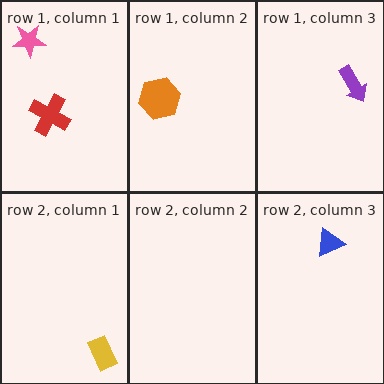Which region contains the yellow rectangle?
The row 2, column 1 region.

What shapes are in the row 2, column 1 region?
The yellow rectangle.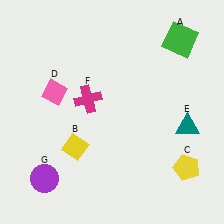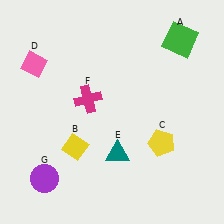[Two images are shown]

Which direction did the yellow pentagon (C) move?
The yellow pentagon (C) moved left.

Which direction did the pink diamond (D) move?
The pink diamond (D) moved up.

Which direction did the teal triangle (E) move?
The teal triangle (E) moved left.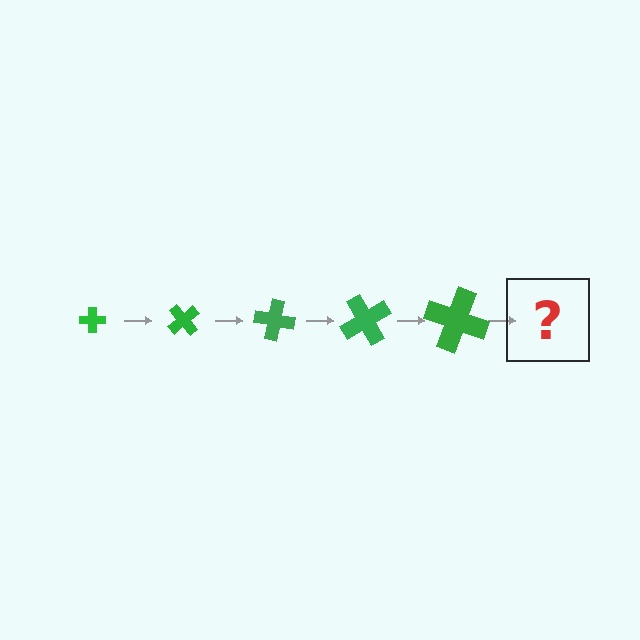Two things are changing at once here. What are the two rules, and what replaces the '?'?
The two rules are that the cross grows larger each step and it rotates 50 degrees each step. The '?' should be a cross, larger than the previous one and rotated 250 degrees from the start.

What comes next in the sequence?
The next element should be a cross, larger than the previous one and rotated 250 degrees from the start.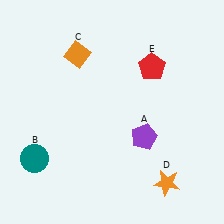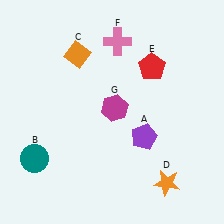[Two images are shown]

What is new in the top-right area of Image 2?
A pink cross (F) was added in the top-right area of Image 2.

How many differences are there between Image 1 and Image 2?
There are 2 differences between the two images.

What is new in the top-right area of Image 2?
A magenta hexagon (G) was added in the top-right area of Image 2.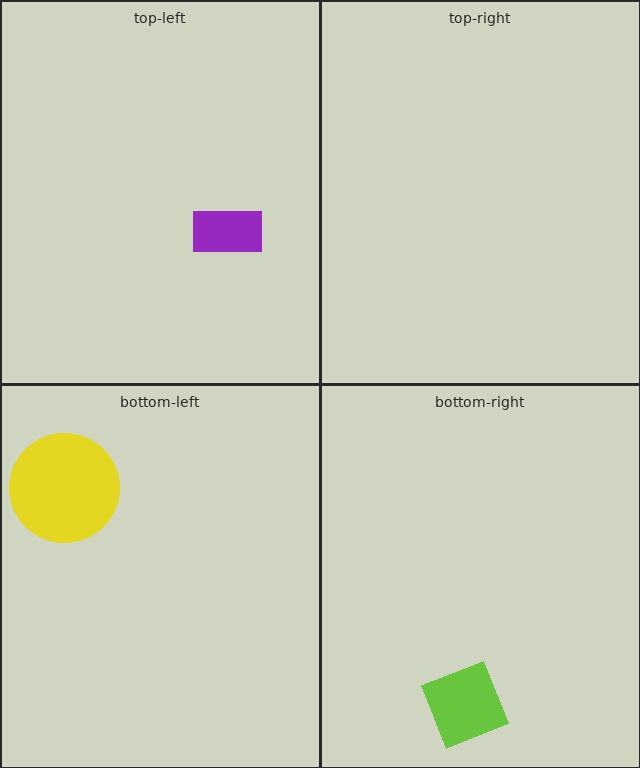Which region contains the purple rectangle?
The top-left region.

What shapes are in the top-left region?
The purple rectangle.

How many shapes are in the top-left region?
1.